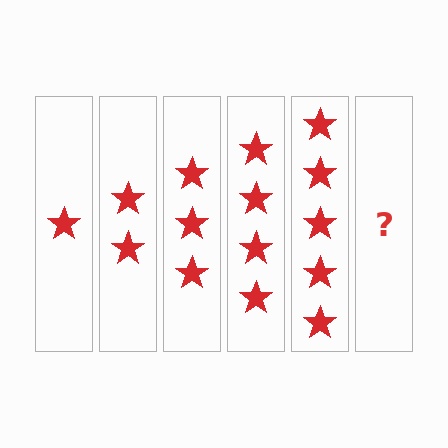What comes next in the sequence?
The next element should be 6 stars.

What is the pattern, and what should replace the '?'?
The pattern is that each step adds one more star. The '?' should be 6 stars.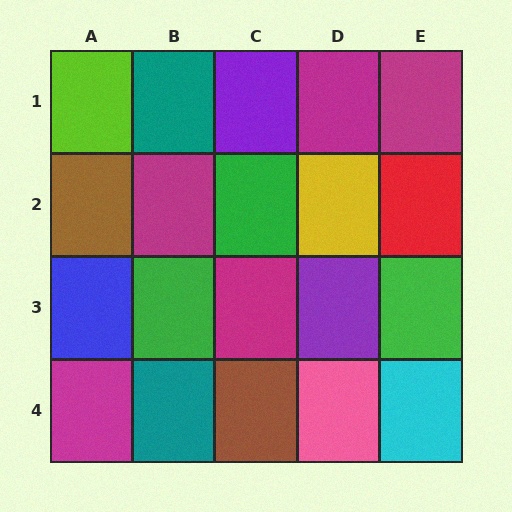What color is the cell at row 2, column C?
Green.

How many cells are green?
3 cells are green.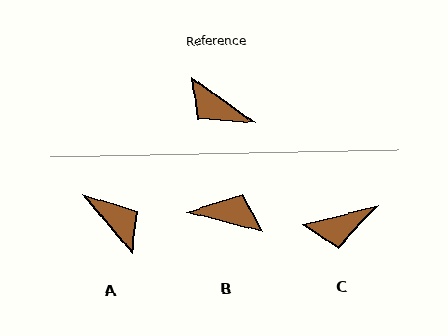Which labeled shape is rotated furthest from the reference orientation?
A, about 166 degrees away.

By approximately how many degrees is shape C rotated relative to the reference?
Approximately 50 degrees counter-clockwise.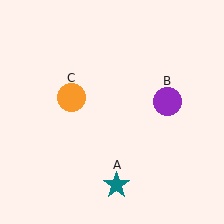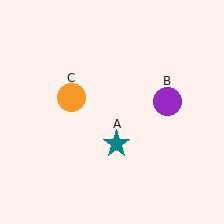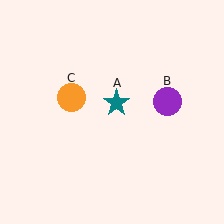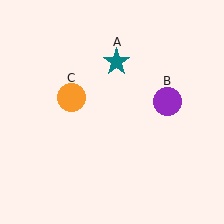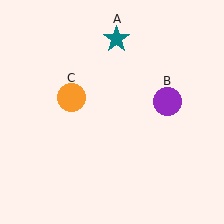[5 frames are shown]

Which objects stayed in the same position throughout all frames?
Purple circle (object B) and orange circle (object C) remained stationary.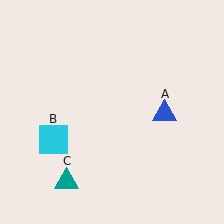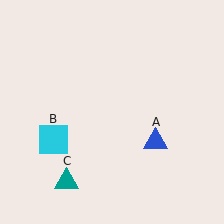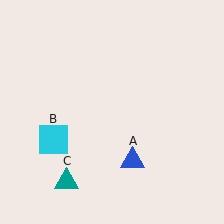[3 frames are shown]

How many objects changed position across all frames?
1 object changed position: blue triangle (object A).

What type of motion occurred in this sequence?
The blue triangle (object A) rotated clockwise around the center of the scene.